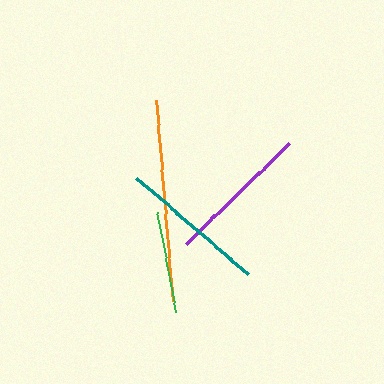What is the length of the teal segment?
The teal segment is approximately 147 pixels long.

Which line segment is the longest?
The orange line is the longest at approximately 201 pixels.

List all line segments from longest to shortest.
From longest to shortest: orange, teal, purple, green.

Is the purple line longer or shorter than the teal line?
The teal line is longer than the purple line.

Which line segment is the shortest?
The green line is the shortest at approximately 101 pixels.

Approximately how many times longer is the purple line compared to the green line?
The purple line is approximately 1.4 times the length of the green line.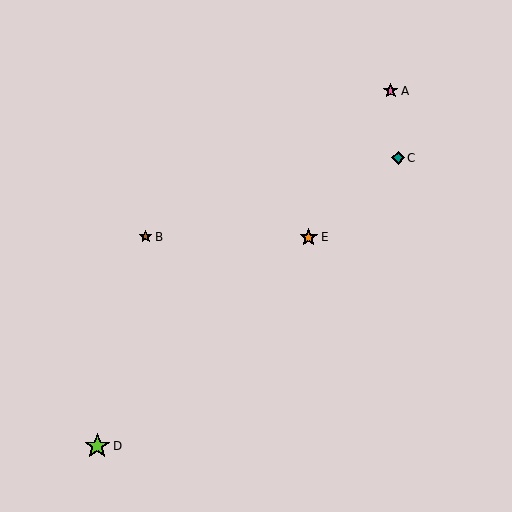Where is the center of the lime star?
The center of the lime star is at (97, 446).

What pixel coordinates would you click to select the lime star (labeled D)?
Click at (97, 446) to select the lime star D.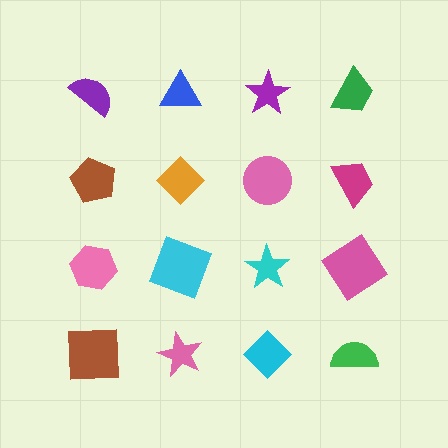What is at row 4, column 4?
A green semicircle.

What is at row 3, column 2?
A cyan square.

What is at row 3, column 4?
A pink diamond.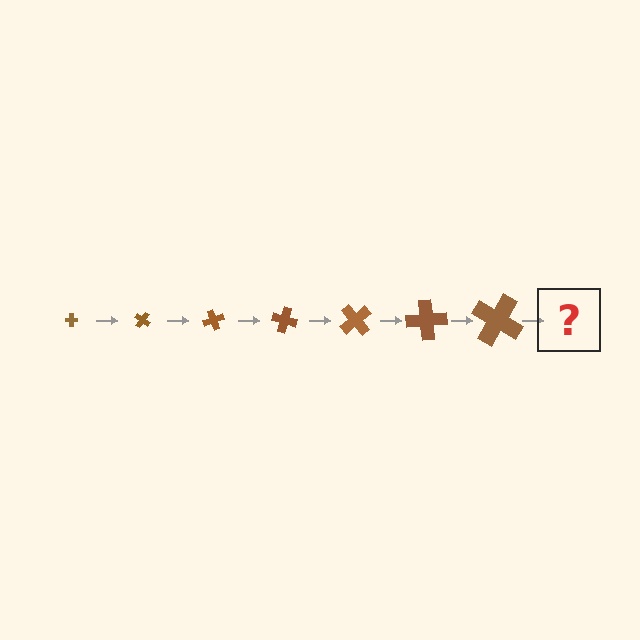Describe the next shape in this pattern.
It should be a cross, larger than the previous one and rotated 245 degrees from the start.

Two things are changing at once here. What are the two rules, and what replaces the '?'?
The two rules are that the cross grows larger each step and it rotates 35 degrees each step. The '?' should be a cross, larger than the previous one and rotated 245 degrees from the start.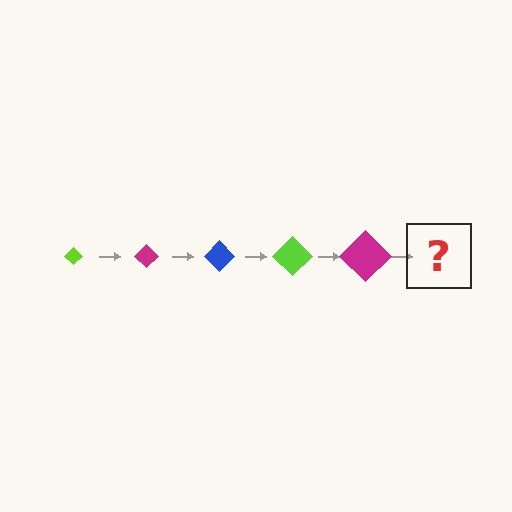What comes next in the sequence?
The next element should be a blue diamond, larger than the previous one.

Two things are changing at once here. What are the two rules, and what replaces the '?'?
The two rules are that the diamond grows larger each step and the color cycles through lime, magenta, and blue. The '?' should be a blue diamond, larger than the previous one.